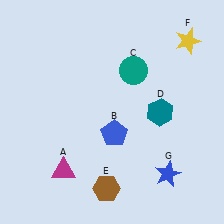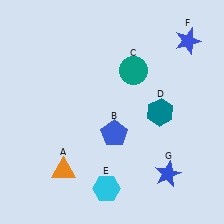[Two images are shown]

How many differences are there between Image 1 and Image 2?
There are 3 differences between the two images.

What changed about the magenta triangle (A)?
In Image 1, A is magenta. In Image 2, it changed to orange.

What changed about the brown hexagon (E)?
In Image 1, E is brown. In Image 2, it changed to cyan.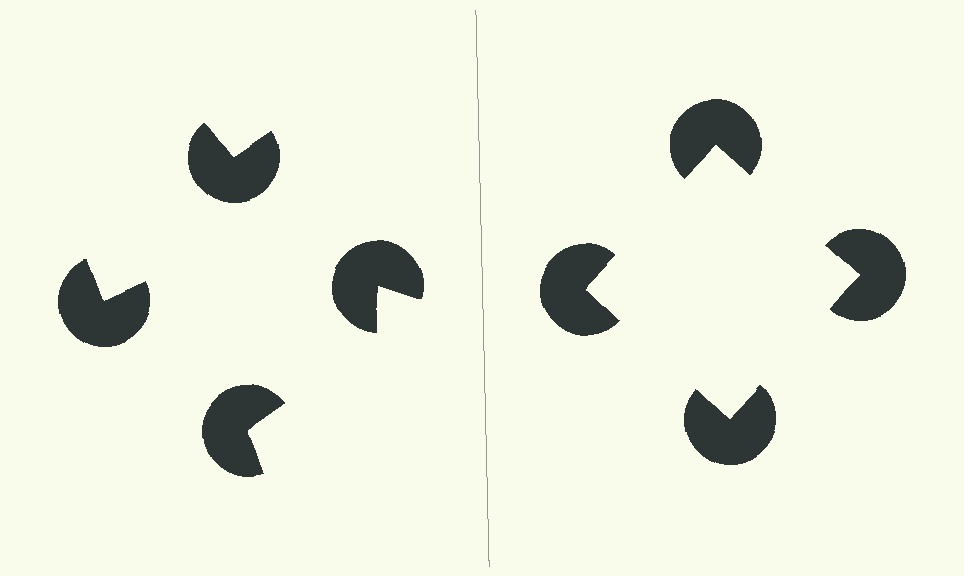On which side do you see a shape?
An illusory square appears on the right side. On the left side the wedge cuts are rotated, so no coherent shape forms.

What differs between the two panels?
The pac-man discs are positioned identically on both sides; only the wedge orientations differ. On the right they align to a square; on the left they are misaligned.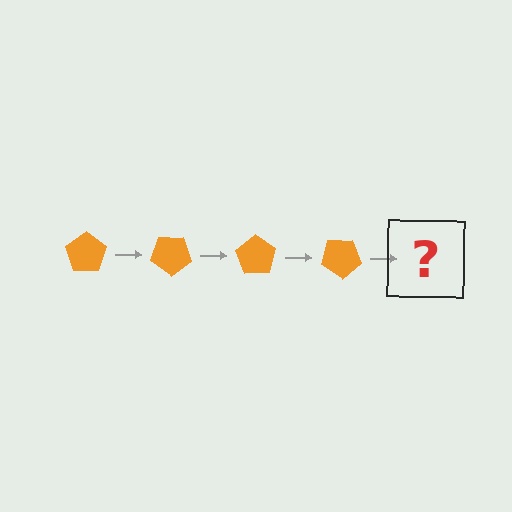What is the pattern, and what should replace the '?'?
The pattern is that the pentagon rotates 35 degrees each step. The '?' should be an orange pentagon rotated 140 degrees.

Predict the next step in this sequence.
The next step is an orange pentagon rotated 140 degrees.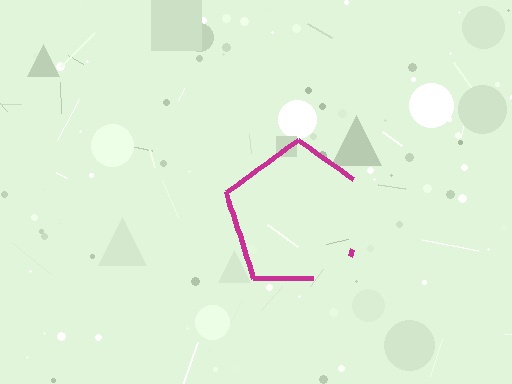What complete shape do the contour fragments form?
The contour fragments form a pentagon.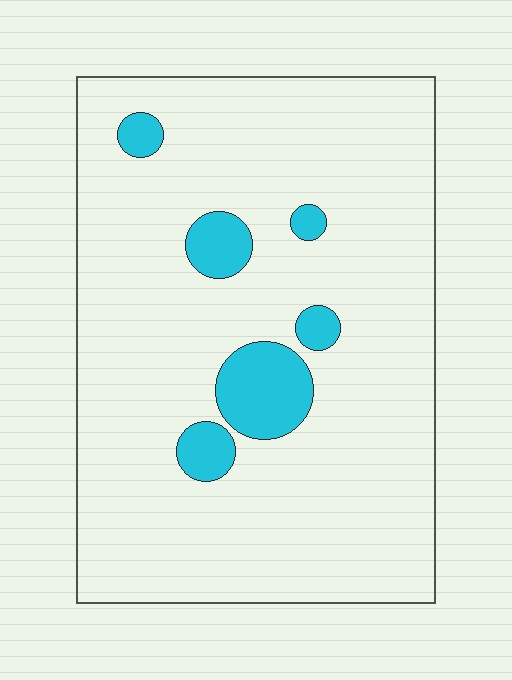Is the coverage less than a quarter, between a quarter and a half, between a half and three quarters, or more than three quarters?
Less than a quarter.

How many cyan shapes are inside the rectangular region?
6.